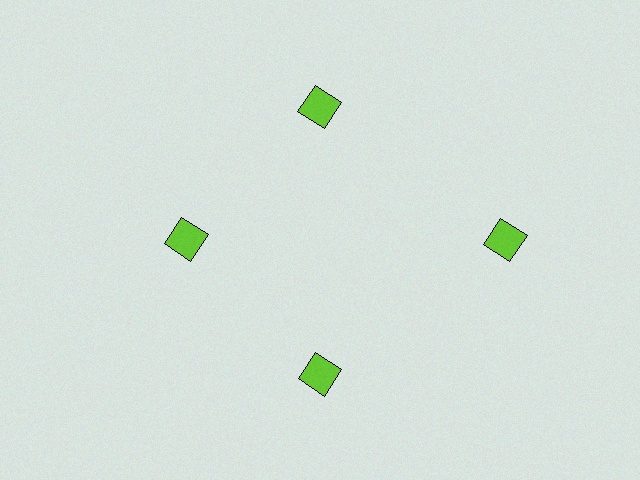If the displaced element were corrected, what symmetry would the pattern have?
It would have 4-fold rotational symmetry — the pattern would map onto itself every 90 degrees.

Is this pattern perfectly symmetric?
No. The 4 lime squares are arranged in a ring, but one element near the 3 o'clock position is pushed outward from the center, breaking the 4-fold rotational symmetry.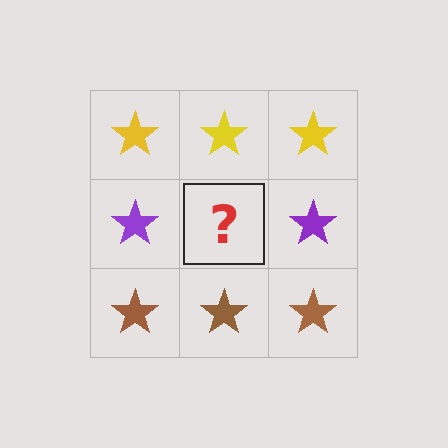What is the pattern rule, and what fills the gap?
The rule is that each row has a consistent color. The gap should be filled with a purple star.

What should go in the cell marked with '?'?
The missing cell should contain a purple star.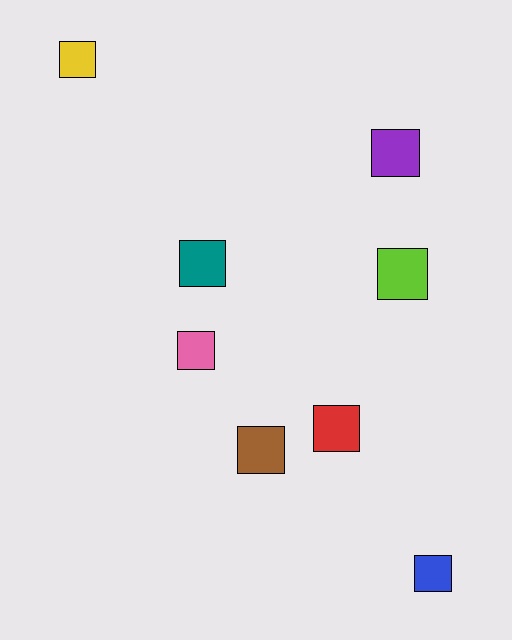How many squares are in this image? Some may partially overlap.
There are 8 squares.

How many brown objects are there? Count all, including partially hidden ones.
There is 1 brown object.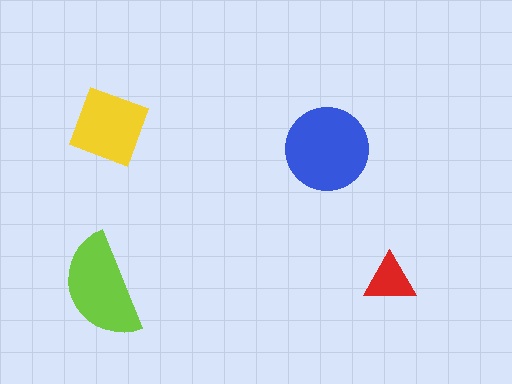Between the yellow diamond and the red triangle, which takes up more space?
The yellow diamond.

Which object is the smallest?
The red triangle.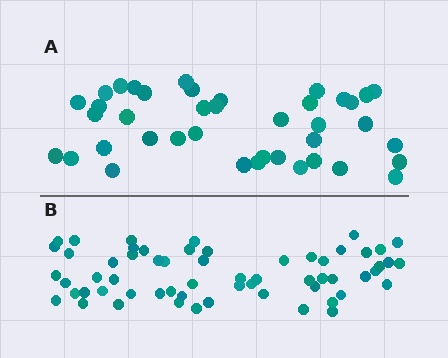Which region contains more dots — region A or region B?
Region B (the bottom region) has more dots.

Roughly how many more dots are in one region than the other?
Region B has approximately 20 more dots than region A.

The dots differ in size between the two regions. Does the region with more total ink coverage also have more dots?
No. Region A has more total ink coverage because its dots are larger, but region B actually contains more individual dots. Total area can be misleading — the number of items is what matters here.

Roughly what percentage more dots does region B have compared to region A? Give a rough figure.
About 50% more.